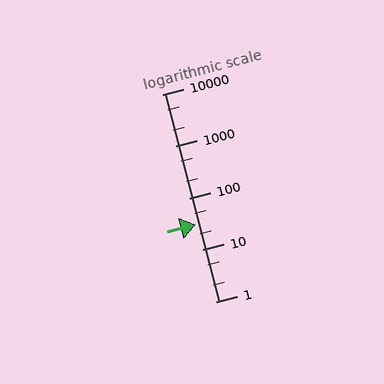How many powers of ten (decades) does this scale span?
The scale spans 4 decades, from 1 to 10000.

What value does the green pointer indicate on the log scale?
The pointer indicates approximately 31.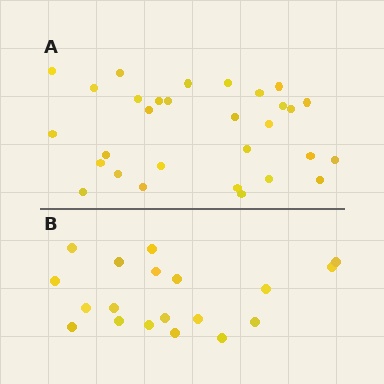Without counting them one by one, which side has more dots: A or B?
Region A (the top region) has more dots.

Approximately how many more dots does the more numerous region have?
Region A has roughly 12 or so more dots than region B.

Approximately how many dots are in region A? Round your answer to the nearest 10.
About 30 dots.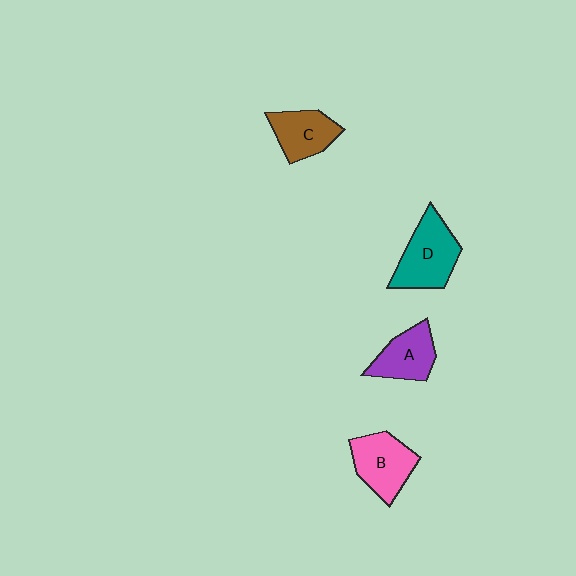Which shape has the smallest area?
Shape C (brown).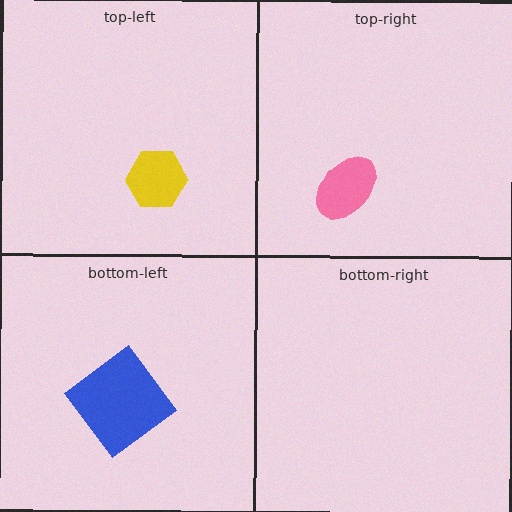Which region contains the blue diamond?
The bottom-left region.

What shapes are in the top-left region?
The yellow hexagon.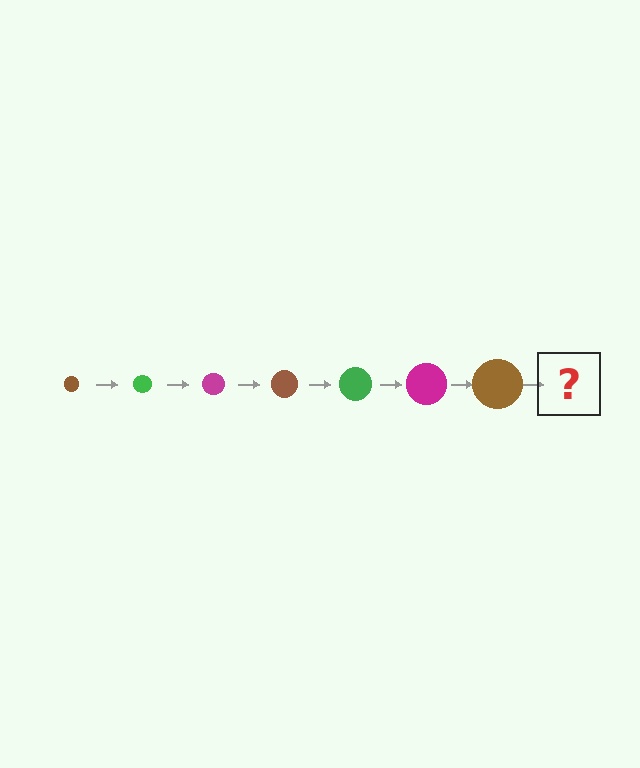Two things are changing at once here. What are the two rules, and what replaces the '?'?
The two rules are that the circle grows larger each step and the color cycles through brown, green, and magenta. The '?' should be a green circle, larger than the previous one.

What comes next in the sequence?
The next element should be a green circle, larger than the previous one.